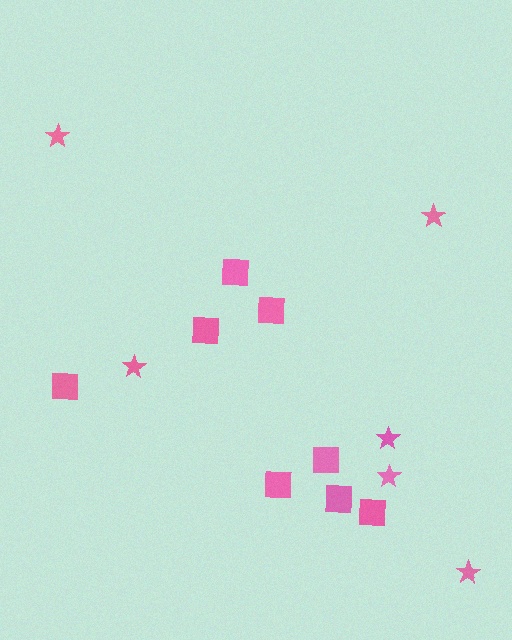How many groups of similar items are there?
There are 2 groups: one group of stars (6) and one group of squares (8).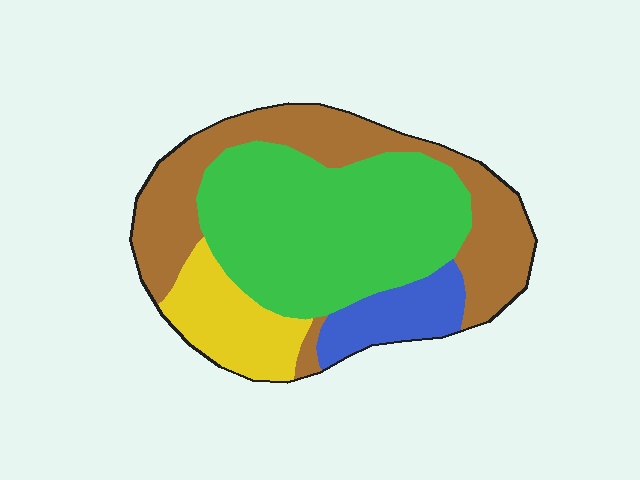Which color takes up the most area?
Green, at roughly 45%.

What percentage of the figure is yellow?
Yellow takes up about one eighth (1/8) of the figure.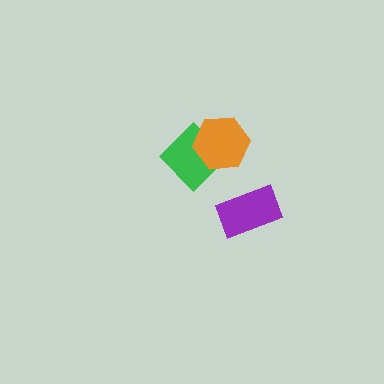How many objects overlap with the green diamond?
1 object overlaps with the green diamond.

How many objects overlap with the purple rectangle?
0 objects overlap with the purple rectangle.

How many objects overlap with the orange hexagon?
1 object overlaps with the orange hexagon.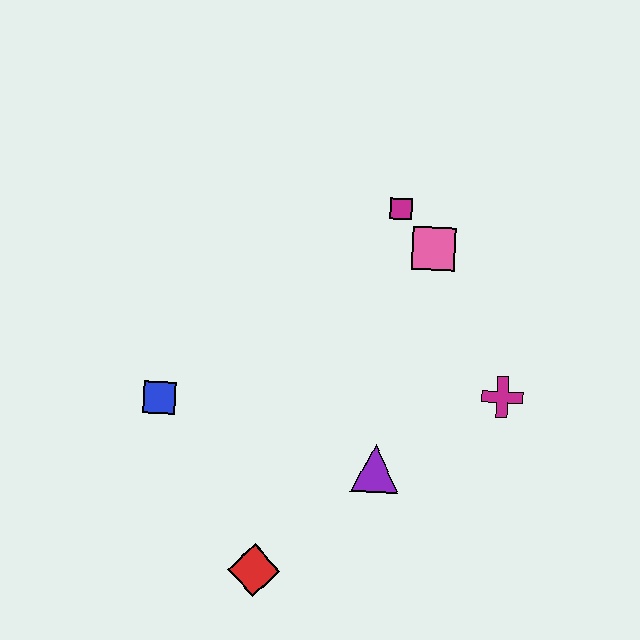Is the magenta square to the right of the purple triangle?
Yes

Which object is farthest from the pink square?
The red diamond is farthest from the pink square.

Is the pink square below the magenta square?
Yes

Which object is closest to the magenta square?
The pink square is closest to the magenta square.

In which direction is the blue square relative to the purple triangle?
The blue square is to the left of the purple triangle.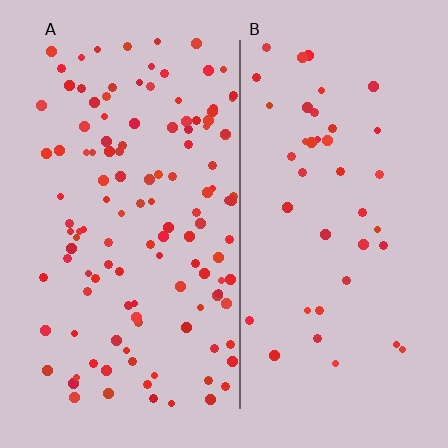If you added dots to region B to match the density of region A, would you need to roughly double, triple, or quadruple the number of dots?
Approximately triple.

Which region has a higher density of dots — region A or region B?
A (the left).